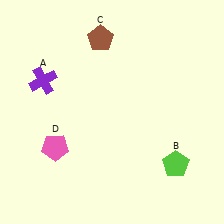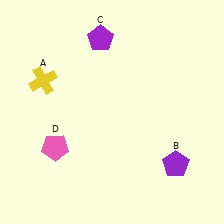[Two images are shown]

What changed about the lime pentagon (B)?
In Image 1, B is lime. In Image 2, it changed to purple.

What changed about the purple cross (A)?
In Image 1, A is purple. In Image 2, it changed to yellow.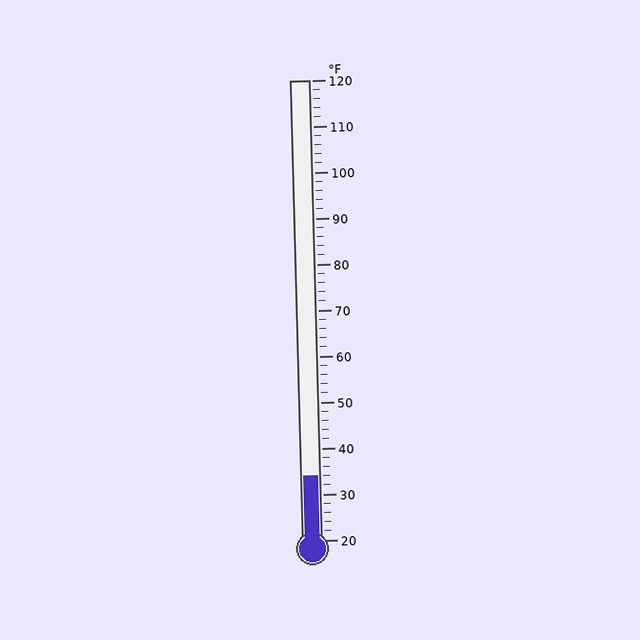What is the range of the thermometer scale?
The thermometer scale ranges from 20°F to 120°F.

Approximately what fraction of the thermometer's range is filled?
The thermometer is filled to approximately 15% of its range.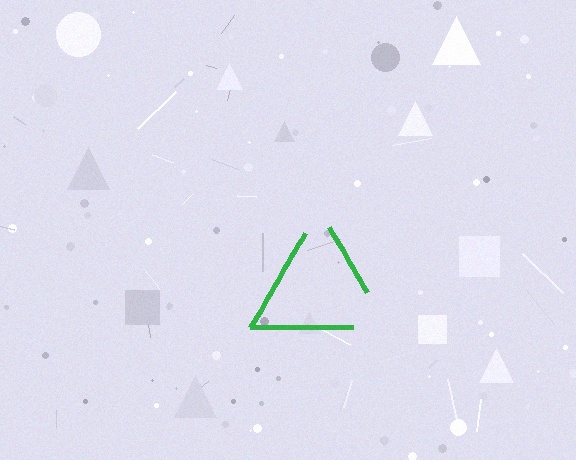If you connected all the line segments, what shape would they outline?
They would outline a triangle.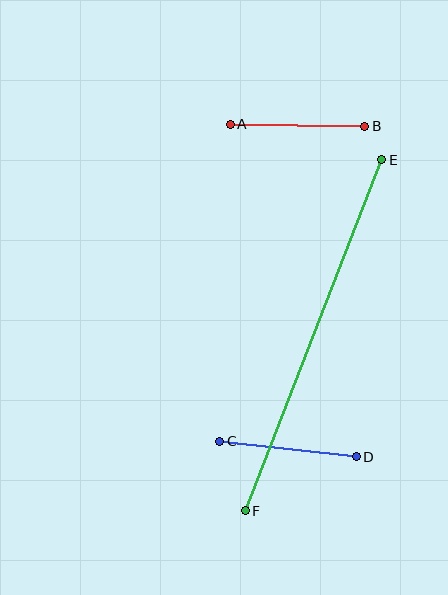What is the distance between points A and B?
The distance is approximately 135 pixels.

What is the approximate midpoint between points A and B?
The midpoint is at approximately (297, 125) pixels.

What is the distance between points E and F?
The distance is approximately 377 pixels.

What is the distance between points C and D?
The distance is approximately 137 pixels.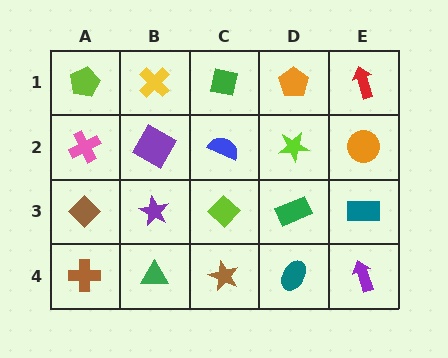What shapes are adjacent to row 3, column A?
A pink cross (row 2, column A), a brown cross (row 4, column A), a purple star (row 3, column B).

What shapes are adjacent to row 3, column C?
A blue semicircle (row 2, column C), a brown star (row 4, column C), a purple star (row 3, column B), a green rectangle (row 3, column D).